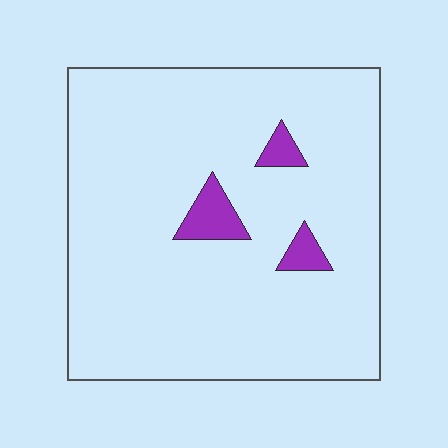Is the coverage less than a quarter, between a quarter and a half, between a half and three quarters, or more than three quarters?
Less than a quarter.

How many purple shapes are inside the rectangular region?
3.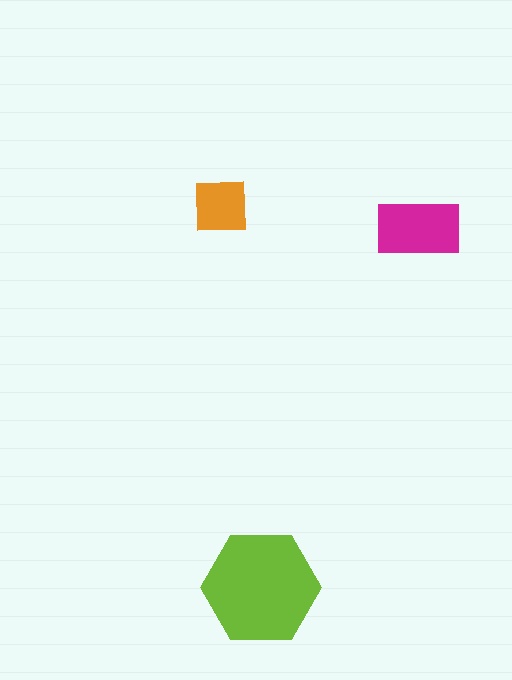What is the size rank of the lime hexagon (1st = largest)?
1st.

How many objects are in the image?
There are 3 objects in the image.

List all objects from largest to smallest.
The lime hexagon, the magenta rectangle, the orange square.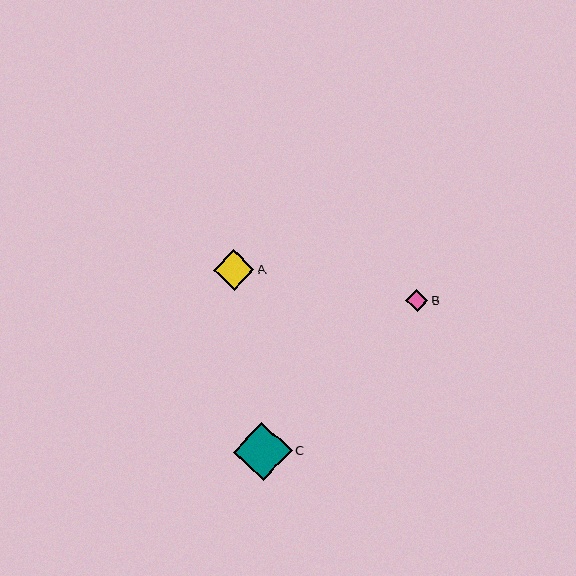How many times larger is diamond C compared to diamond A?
Diamond C is approximately 1.4 times the size of diamond A.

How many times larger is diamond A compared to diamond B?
Diamond A is approximately 1.8 times the size of diamond B.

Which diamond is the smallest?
Diamond B is the smallest with a size of approximately 22 pixels.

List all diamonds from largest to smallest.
From largest to smallest: C, A, B.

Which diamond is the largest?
Diamond C is the largest with a size of approximately 58 pixels.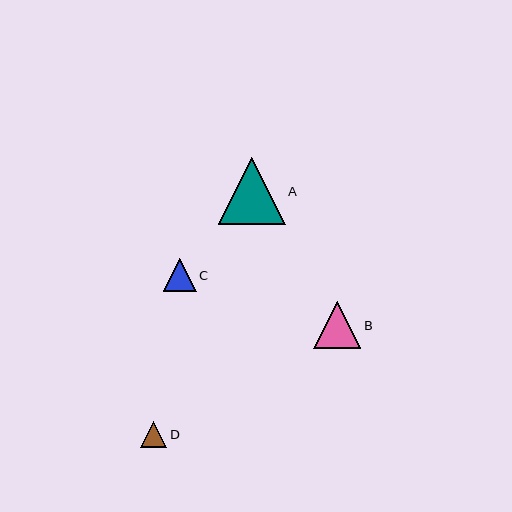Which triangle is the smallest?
Triangle D is the smallest with a size of approximately 26 pixels.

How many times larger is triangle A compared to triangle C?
Triangle A is approximately 2.0 times the size of triangle C.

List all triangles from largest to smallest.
From largest to smallest: A, B, C, D.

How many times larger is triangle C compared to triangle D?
Triangle C is approximately 1.3 times the size of triangle D.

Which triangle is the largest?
Triangle A is the largest with a size of approximately 67 pixels.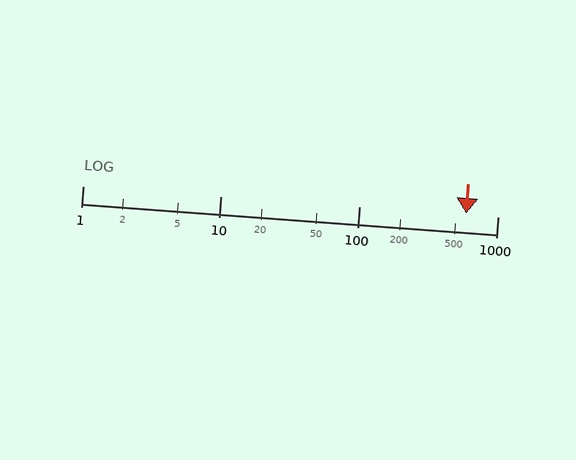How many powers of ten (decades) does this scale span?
The scale spans 3 decades, from 1 to 1000.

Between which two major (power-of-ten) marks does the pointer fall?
The pointer is between 100 and 1000.